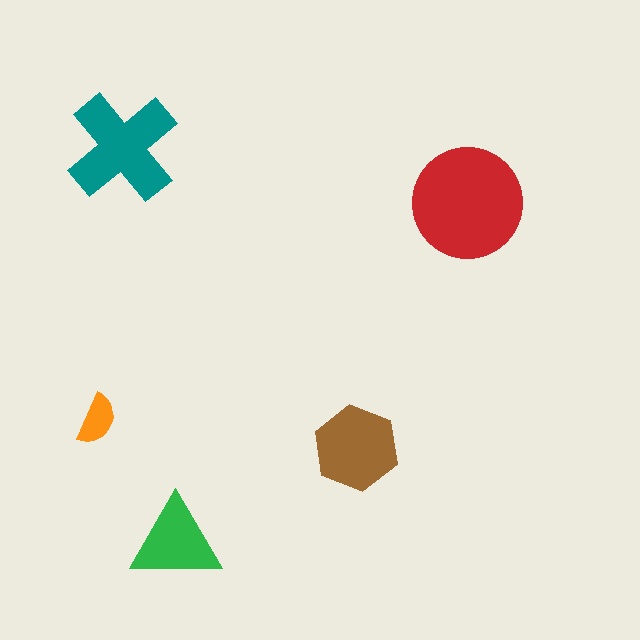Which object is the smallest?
The orange semicircle.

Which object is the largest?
The red circle.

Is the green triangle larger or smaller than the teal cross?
Smaller.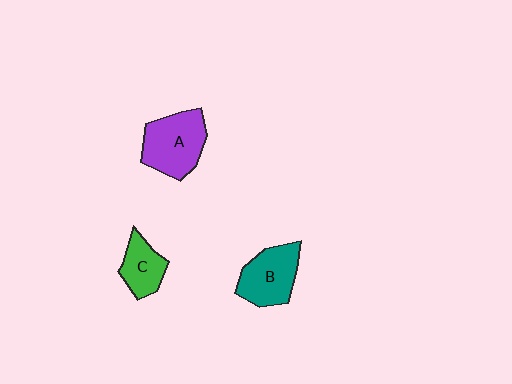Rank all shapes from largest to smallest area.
From largest to smallest: A (purple), B (teal), C (green).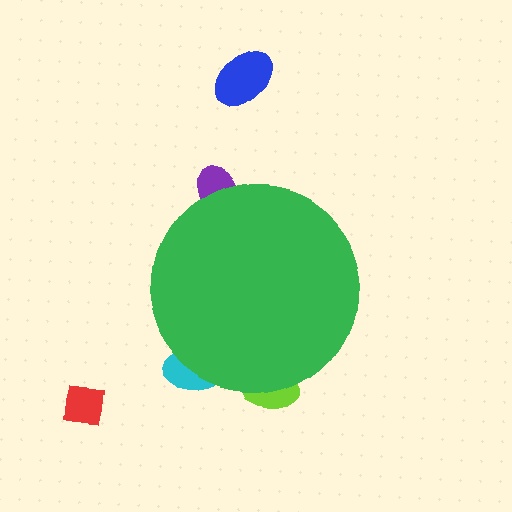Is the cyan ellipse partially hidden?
Yes, the cyan ellipse is partially hidden behind the green circle.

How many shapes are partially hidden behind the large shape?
3 shapes are partially hidden.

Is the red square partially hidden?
No, the red square is fully visible.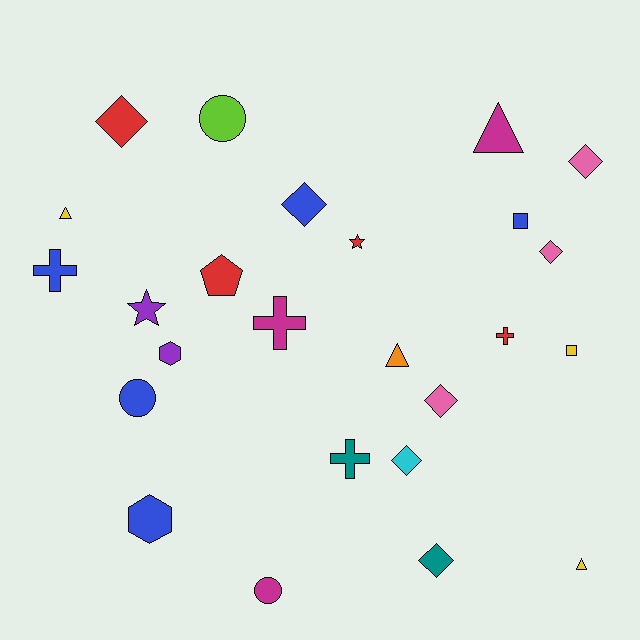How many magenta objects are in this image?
There are 3 magenta objects.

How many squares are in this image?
There are 2 squares.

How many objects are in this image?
There are 25 objects.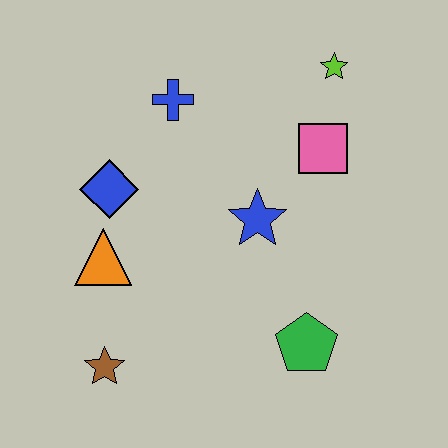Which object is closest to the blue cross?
The blue diamond is closest to the blue cross.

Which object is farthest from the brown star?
The lime star is farthest from the brown star.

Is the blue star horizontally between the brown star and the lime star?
Yes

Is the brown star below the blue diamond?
Yes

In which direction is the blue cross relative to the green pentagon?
The blue cross is above the green pentagon.